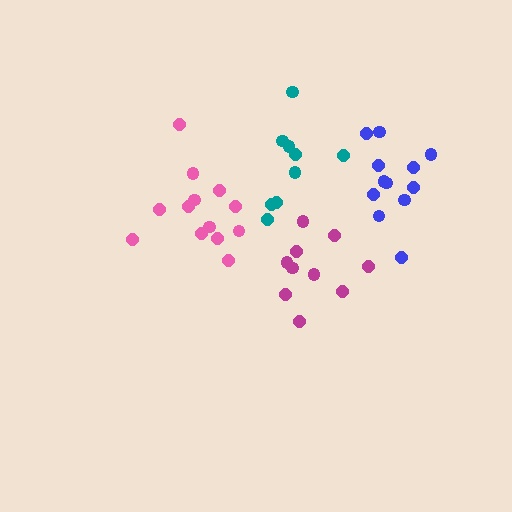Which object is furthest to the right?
The blue cluster is rightmost.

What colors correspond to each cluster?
The clusters are colored: pink, teal, magenta, blue.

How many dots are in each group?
Group 1: 13 dots, Group 2: 9 dots, Group 3: 10 dots, Group 4: 12 dots (44 total).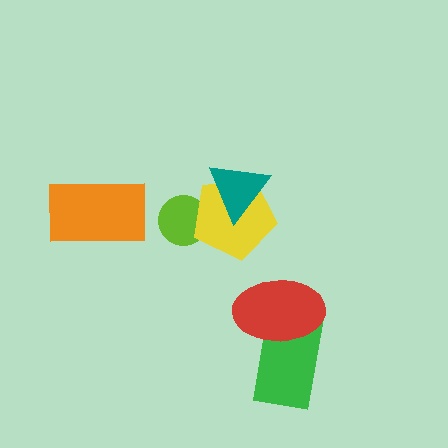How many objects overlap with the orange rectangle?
0 objects overlap with the orange rectangle.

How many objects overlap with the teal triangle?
1 object overlaps with the teal triangle.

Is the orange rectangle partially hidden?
No, no other shape covers it.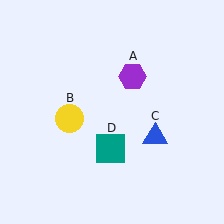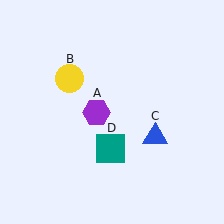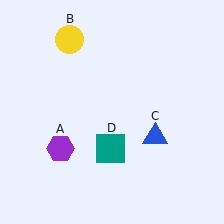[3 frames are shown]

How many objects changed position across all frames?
2 objects changed position: purple hexagon (object A), yellow circle (object B).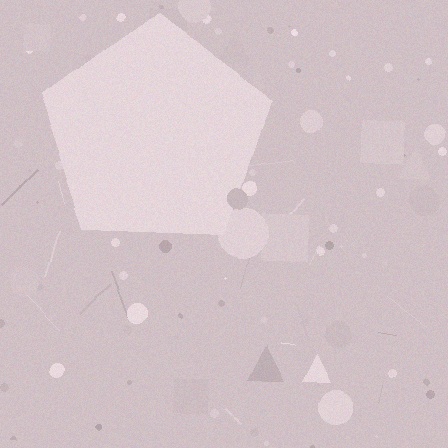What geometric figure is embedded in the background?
A pentagon is embedded in the background.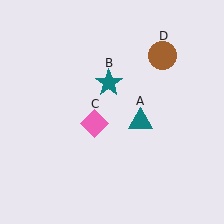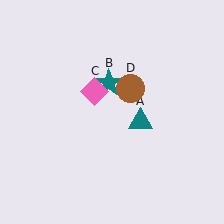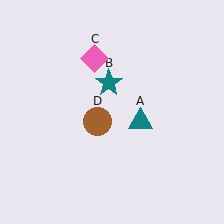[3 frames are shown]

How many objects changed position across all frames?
2 objects changed position: pink diamond (object C), brown circle (object D).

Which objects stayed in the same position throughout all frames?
Teal triangle (object A) and teal star (object B) remained stationary.